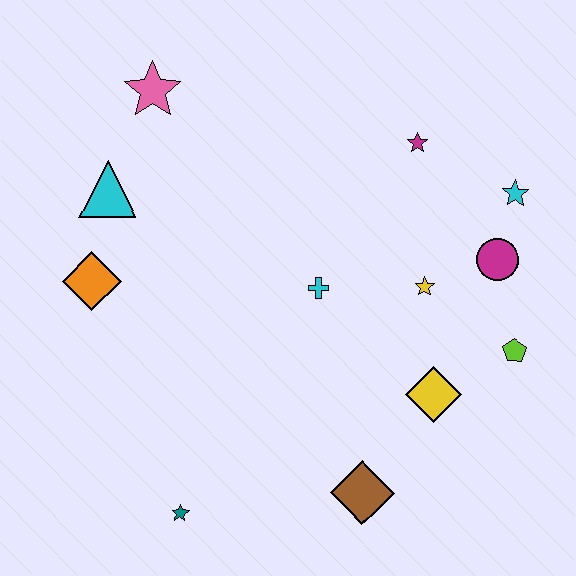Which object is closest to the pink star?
The cyan triangle is closest to the pink star.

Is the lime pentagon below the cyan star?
Yes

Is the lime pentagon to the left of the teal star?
No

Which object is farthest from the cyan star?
The teal star is farthest from the cyan star.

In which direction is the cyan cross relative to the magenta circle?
The cyan cross is to the left of the magenta circle.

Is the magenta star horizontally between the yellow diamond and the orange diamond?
Yes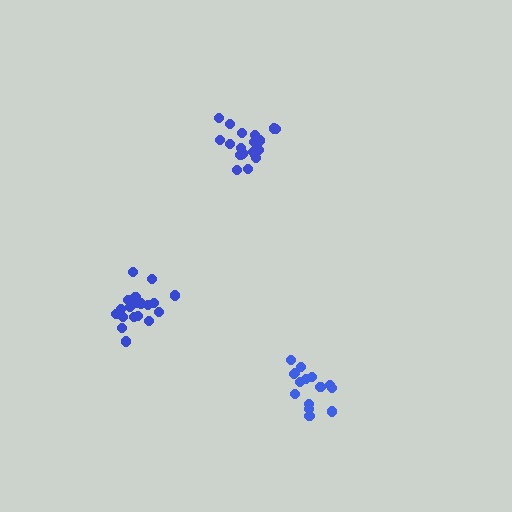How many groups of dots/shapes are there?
There are 3 groups.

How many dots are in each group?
Group 1: 19 dots, Group 2: 19 dots, Group 3: 15 dots (53 total).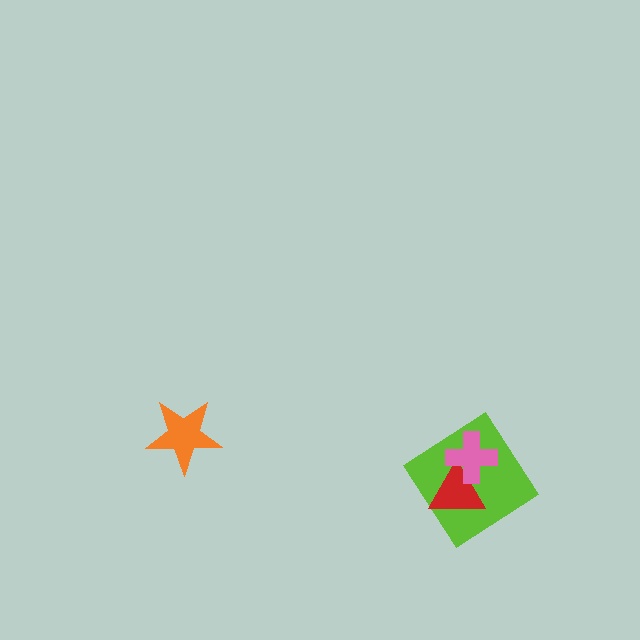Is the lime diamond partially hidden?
Yes, it is partially covered by another shape.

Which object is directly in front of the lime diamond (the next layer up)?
The red triangle is directly in front of the lime diamond.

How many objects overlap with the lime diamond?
2 objects overlap with the lime diamond.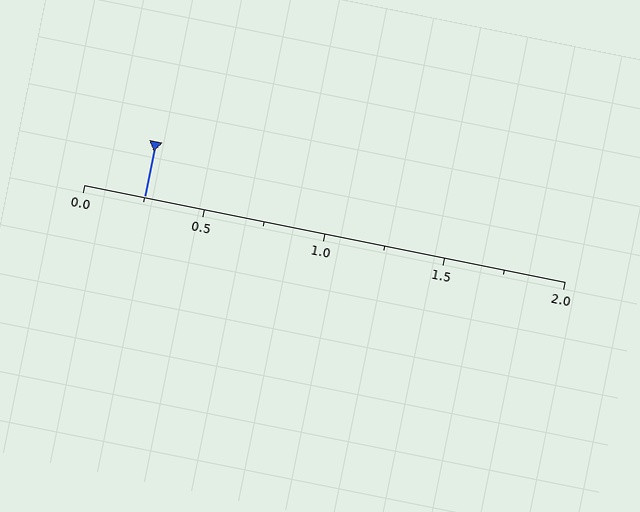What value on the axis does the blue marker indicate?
The marker indicates approximately 0.25.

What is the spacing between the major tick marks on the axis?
The major ticks are spaced 0.5 apart.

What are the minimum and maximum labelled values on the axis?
The axis runs from 0.0 to 2.0.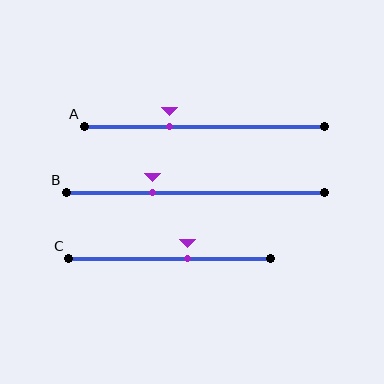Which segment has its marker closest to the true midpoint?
Segment C has its marker closest to the true midpoint.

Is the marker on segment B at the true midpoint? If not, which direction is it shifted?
No, the marker on segment B is shifted to the left by about 17% of the segment length.